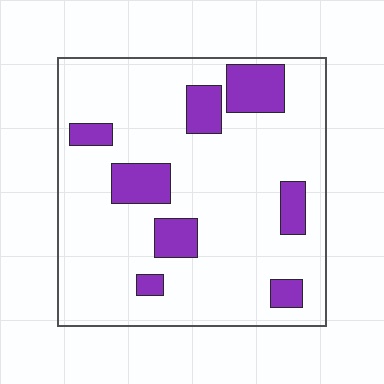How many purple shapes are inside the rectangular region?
8.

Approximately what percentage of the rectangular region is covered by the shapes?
Approximately 20%.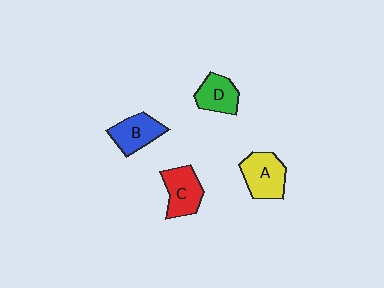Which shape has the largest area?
Shape A (yellow).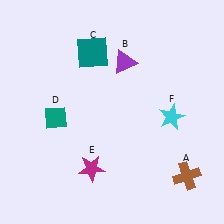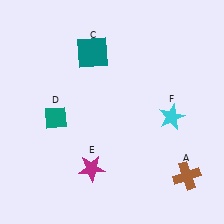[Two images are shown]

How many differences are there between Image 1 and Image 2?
There is 1 difference between the two images.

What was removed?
The purple triangle (B) was removed in Image 2.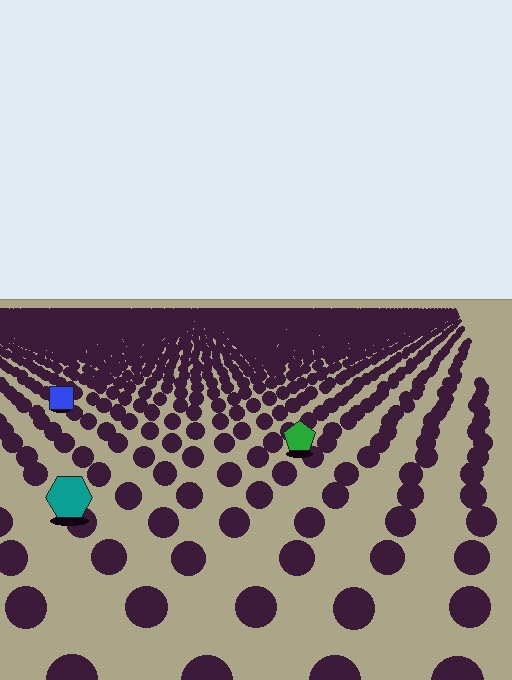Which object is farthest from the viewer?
The blue square is farthest from the viewer. It appears smaller and the ground texture around it is denser.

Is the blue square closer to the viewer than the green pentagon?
No. The green pentagon is closer — you can tell from the texture gradient: the ground texture is coarser near it.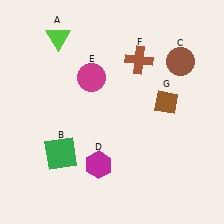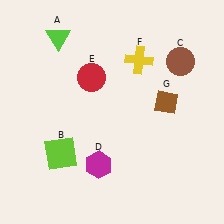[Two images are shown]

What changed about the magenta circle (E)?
In Image 1, E is magenta. In Image 2, it changed to red.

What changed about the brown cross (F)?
In Image 1, F is brown. In Image 2, it changed to yellow.